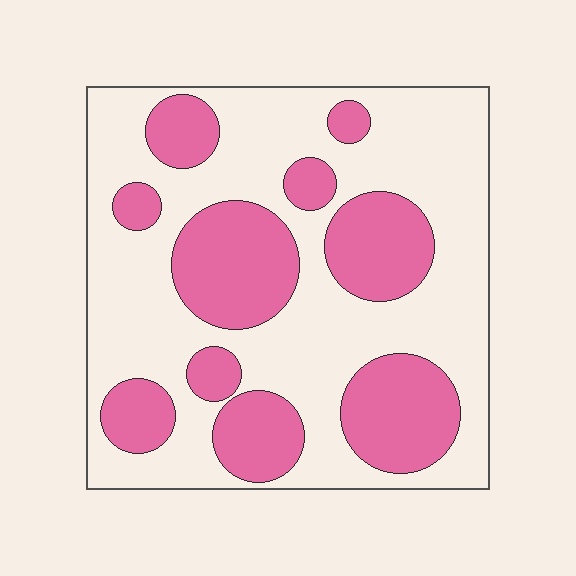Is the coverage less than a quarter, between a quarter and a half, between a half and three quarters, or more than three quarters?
Between a quarter and a half.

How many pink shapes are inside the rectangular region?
10.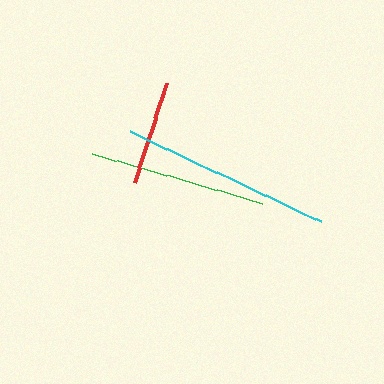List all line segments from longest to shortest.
From longest to shortest: cyan, green, red.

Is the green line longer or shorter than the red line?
The green line is longer than the red line.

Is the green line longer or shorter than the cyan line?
The cyan line is longer than the green line.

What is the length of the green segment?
The green segment is approximately 177 pixels long.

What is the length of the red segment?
The red segment is approximately 105 pixels long.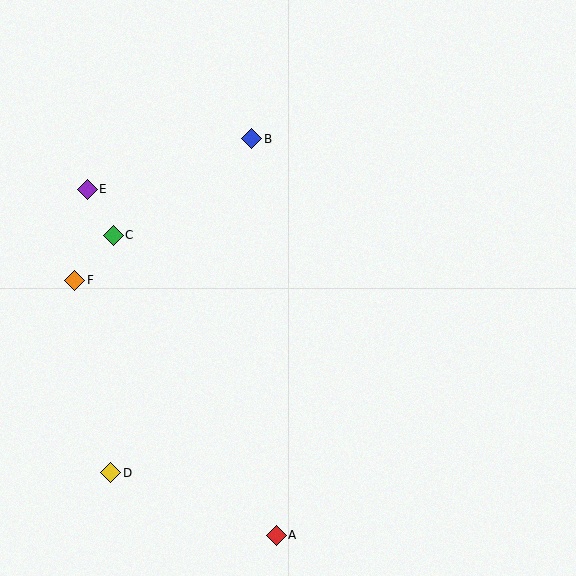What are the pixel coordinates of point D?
Point D is at (111, 473).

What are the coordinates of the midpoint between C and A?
The midpoint between C and A is at (195, 385).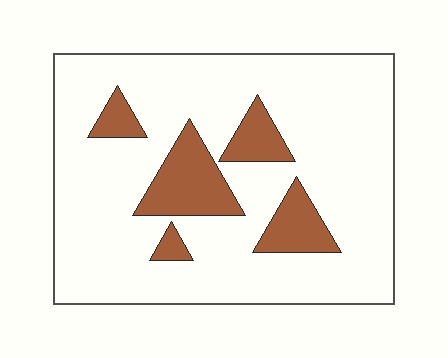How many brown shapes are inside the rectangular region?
5.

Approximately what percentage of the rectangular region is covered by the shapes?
Approximately 15%.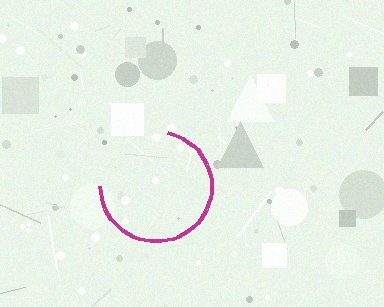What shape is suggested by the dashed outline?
The dashed outline suggests a circle.